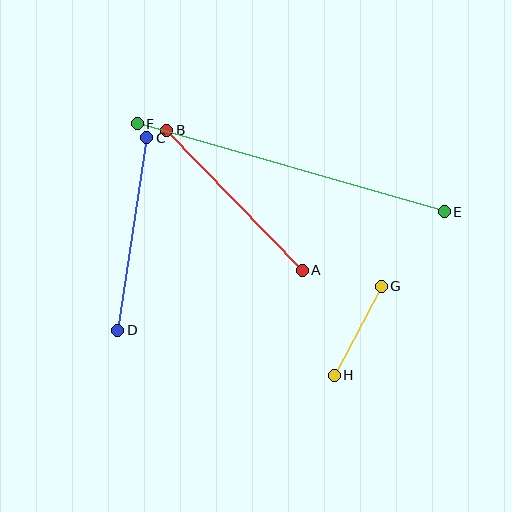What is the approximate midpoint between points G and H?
The midpoint is at approximately (358, 331) pixels.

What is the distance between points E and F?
The distance is approximately 320 pixels.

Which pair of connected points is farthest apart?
Points E and F are farthest apart.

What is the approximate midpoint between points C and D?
The midpoint is at approximately (132, 234) pixels.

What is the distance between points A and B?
The distance is approximately 195 pixels.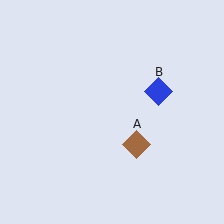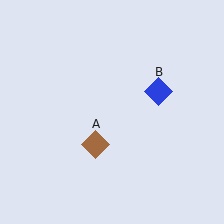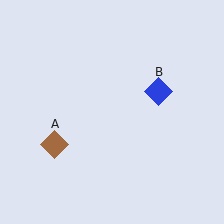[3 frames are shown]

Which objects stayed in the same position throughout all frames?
Blue diamond (object B) remained stationary.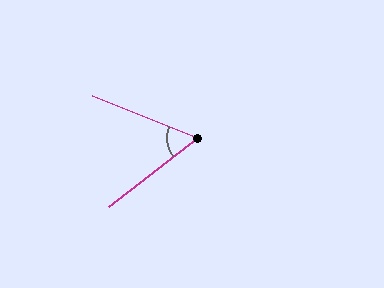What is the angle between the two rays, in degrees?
Approximately 60 degrees.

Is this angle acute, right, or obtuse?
It is acute.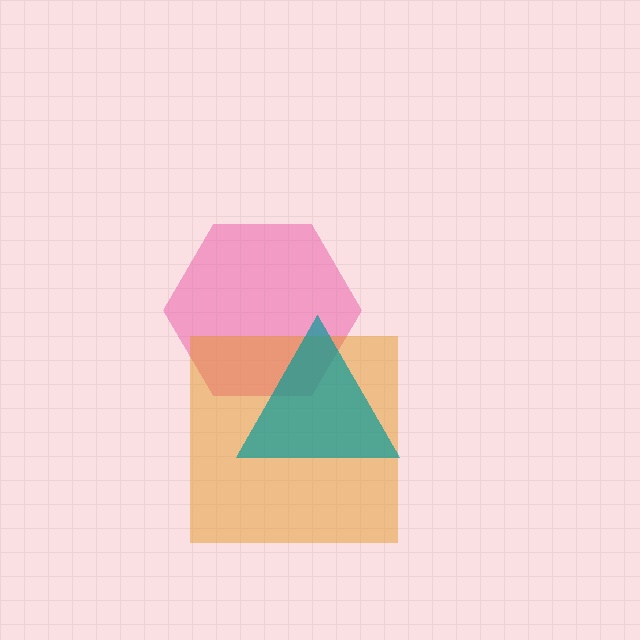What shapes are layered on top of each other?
The layered shapes are: a pink hexagon, an orange square, a teal triangle.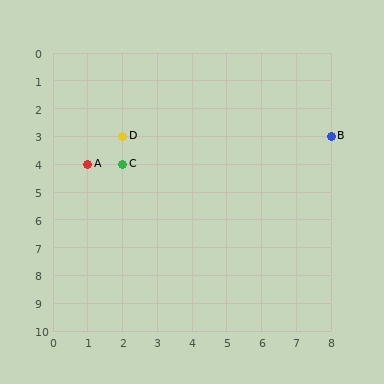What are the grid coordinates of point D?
Point D is at grid coordinates (2, 3).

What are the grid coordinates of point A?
Point A is at grid coordinates (1, 4).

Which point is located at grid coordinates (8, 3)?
Point B is at (8, 3).